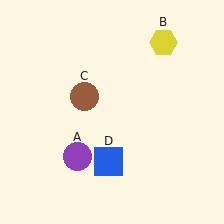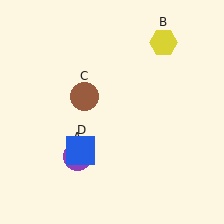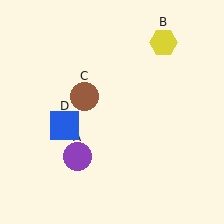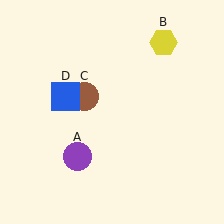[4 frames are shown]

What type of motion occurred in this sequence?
The blue square (object D) rotated clockwise around the center of the scene.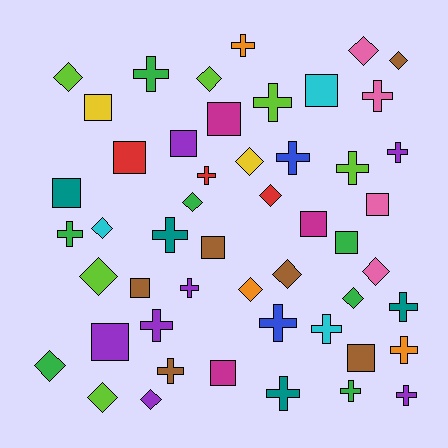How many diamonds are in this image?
There are 16 diamonds.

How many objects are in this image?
There are 50 objects.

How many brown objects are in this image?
There are 6 brown objects.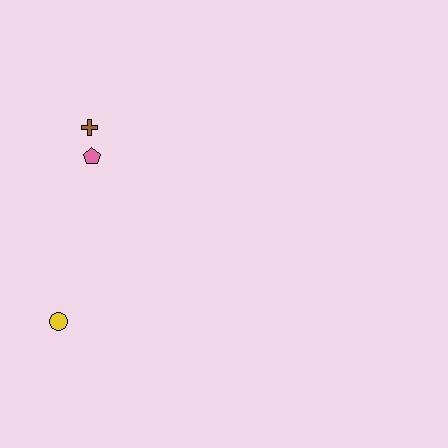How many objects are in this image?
There are 3 objects.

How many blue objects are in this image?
There are no blue objects.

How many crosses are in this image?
There is 1 cross.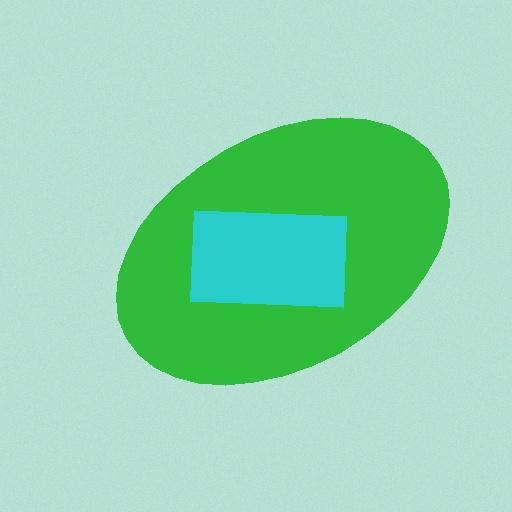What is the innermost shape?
The cyan rectangle.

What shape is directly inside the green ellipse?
The cyan rectangle.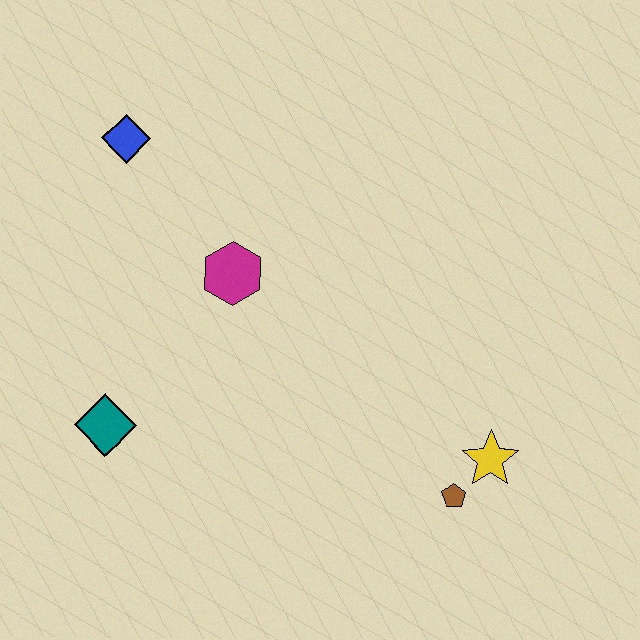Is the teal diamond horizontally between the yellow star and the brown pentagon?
No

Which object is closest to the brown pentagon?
The yellow star is closest to the brown pentagon.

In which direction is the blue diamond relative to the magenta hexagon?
The blue diamond is above the magenta hexagon.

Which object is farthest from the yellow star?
The blue diamond is farthest from the yellow star.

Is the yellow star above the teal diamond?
No